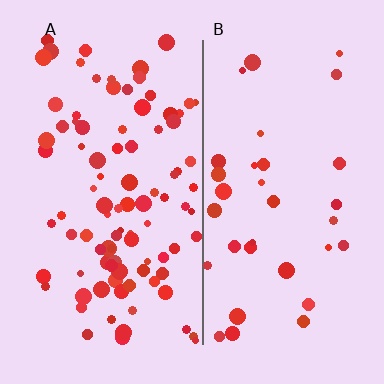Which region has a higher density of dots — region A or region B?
A (the left).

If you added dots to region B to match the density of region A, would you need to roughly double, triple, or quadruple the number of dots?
Approximately triple.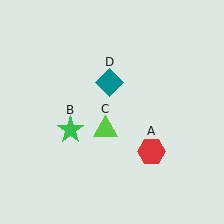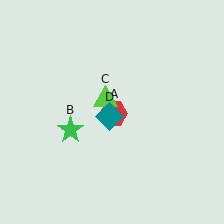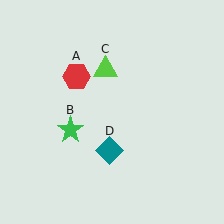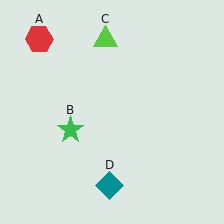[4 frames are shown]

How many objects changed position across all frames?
3 objects changed position: red hexagon (object A), lime triangle (object C), teal diamond (object D).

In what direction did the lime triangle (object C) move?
The lime triangle (object C) moved up.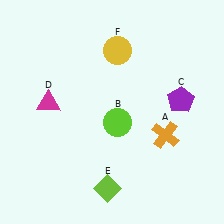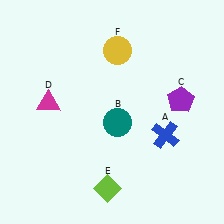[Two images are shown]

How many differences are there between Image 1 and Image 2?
There are 2 differences between the two images.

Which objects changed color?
A changed from orange to blue. B changed from lime to teal.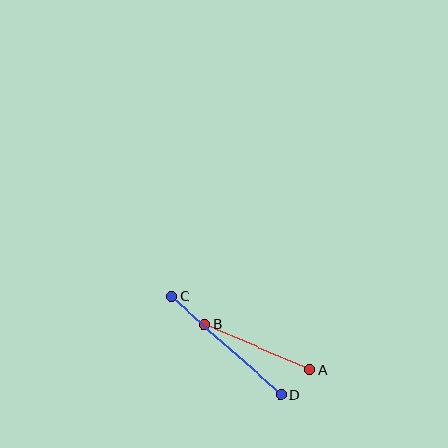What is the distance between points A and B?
The distance is approximately 115 pixels.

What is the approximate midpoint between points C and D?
The midpoint is at approximately (226, 345) pixels.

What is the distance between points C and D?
The distance is approximately 147 pixels.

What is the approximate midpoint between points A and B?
The midpoint is at approximately (257, 347) pixels.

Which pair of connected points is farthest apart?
Points C and D are farthest apart.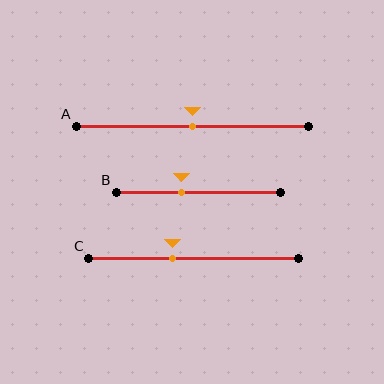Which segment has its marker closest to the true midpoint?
Segment A has its marker closest to the true midpoint.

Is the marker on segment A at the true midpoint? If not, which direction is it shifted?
Yes, the marker on segment A is at the true midpoint.